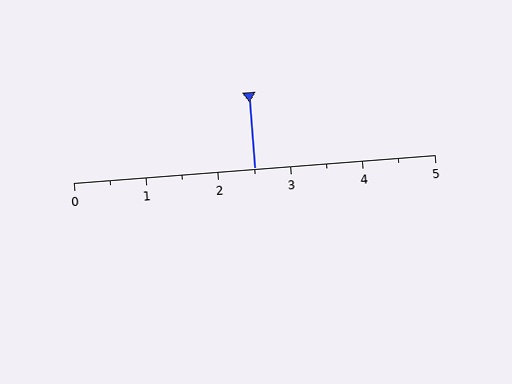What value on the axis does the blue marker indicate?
The marker indicates approximately 2.5.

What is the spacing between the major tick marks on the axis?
The major ticks are spaced 1 apart.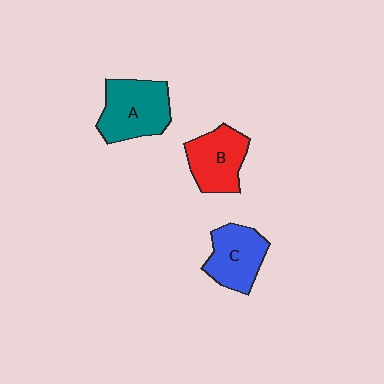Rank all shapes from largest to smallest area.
From largest to smallest: A (teal), B (red), C (blue).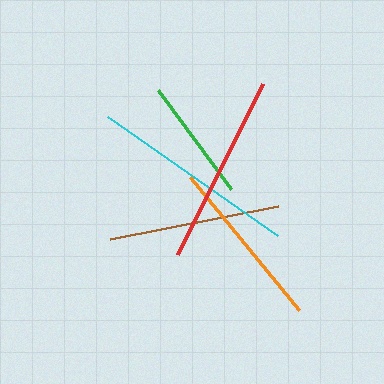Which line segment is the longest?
The cyan line is the longest at approximately 208 pixels.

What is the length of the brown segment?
The brown segment is approximately 172 pixels long.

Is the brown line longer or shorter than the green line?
The brown line is longer than the green line.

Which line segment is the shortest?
The green line is the shortest at approximately 124 pixels.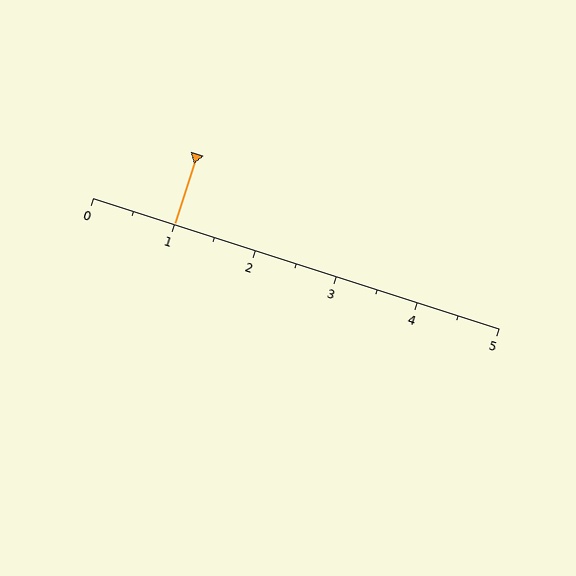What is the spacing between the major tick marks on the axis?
The major ticks are spaced 1 apart.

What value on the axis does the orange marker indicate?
The marker indicates approximately 1.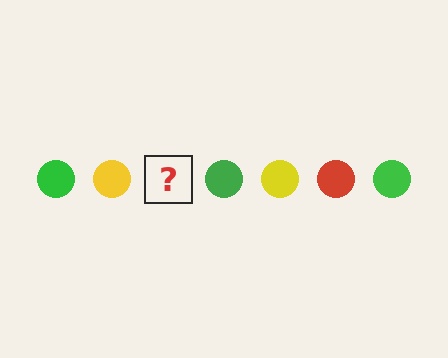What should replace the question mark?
The question mark should be replaced with a red circle.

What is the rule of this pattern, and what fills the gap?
The rule is that the pattern cycles through green, yellow, red circles. The gap should be filled with a red circle.